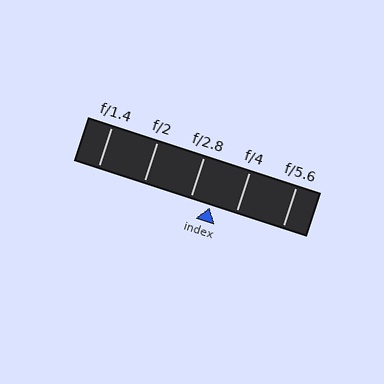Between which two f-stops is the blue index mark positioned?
The index mark is between f/2.8 and f/4.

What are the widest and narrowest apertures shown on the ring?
The widest aperture shown is f/1.4 and the narrowest is f/5.6.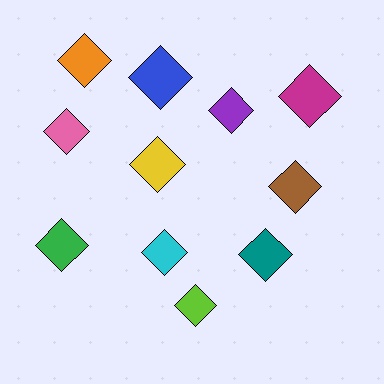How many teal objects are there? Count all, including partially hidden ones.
There is 1 teal object.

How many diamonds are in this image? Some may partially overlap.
There are 11 diamonds.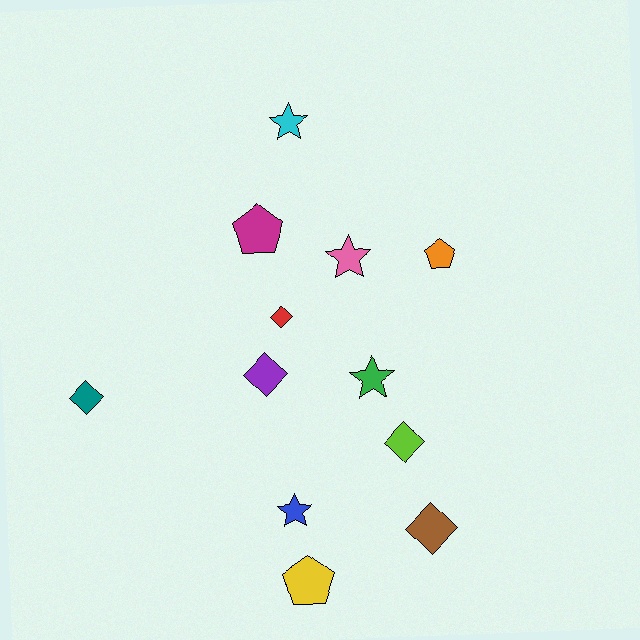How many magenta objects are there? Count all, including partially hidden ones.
There is 1 magenta object.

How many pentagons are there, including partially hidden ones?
There are 3 pentagons.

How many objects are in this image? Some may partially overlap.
There are 12 objects.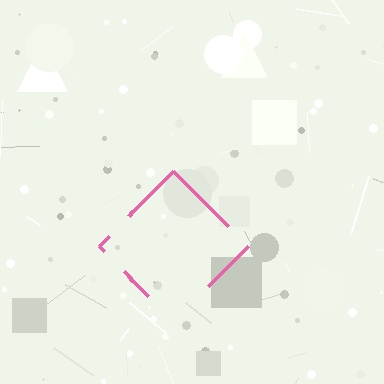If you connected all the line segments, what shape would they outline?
They would outline a diamond.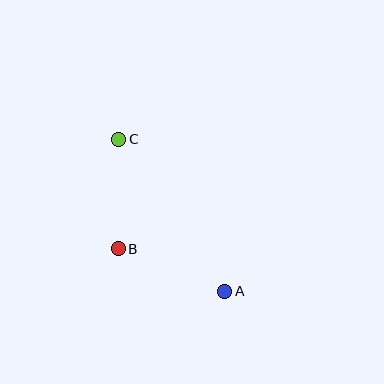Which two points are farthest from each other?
Points A and C are farthest from each other.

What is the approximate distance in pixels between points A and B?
The distance between A and B is approximately 114 pixels.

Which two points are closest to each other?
Points B and C are closest to each other.